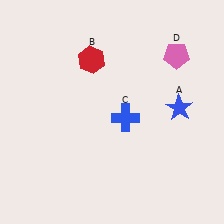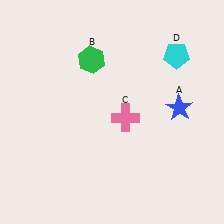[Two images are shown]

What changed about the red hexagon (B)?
In Image 1, B is red. In Image 2, it changed to green.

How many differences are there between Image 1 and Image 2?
There are 3 differences between the two images.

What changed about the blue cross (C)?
In Image 1, C is blue. In Image 2, it changed to pink.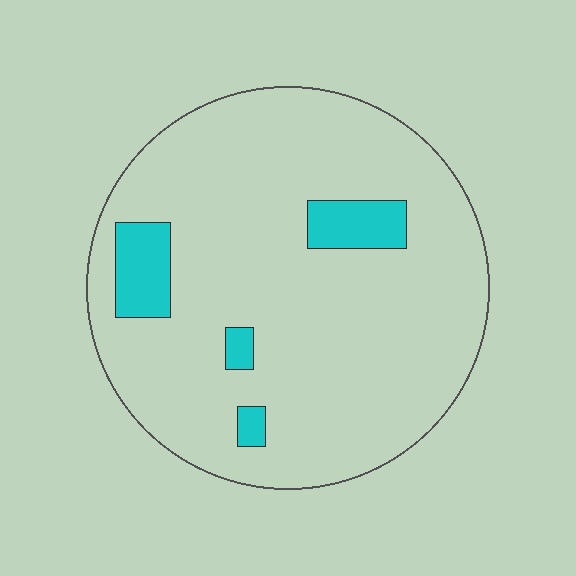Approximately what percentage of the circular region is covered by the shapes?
Approximately 10%.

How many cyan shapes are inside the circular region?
4.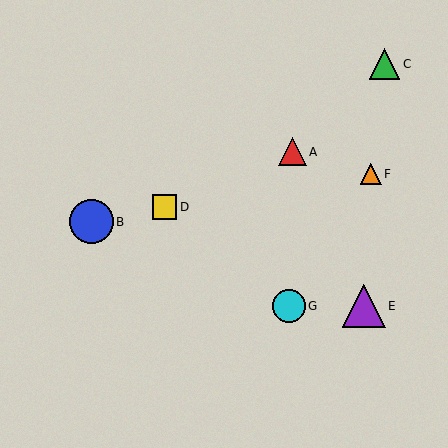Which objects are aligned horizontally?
Objects E, G are aligned horizontally.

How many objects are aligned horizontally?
2 objects (E, G) are aligned horizontally.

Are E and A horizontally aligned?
No, E is at y≈306 and A is at y≈152.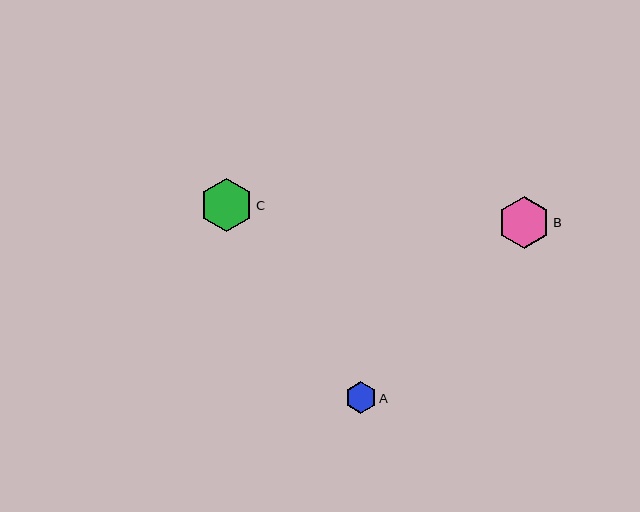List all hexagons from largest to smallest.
From largest to smallest: C, B, A.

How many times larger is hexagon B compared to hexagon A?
Hexagon B is approximately 1.7 times the size of hexagon A.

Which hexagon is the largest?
Hexagon C is the largest with a size of approximately 53 pixels.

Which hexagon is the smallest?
Hexagon A is the smallest with a size of approximately 31 pixels.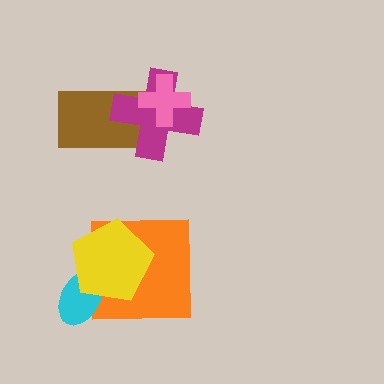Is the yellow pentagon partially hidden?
No, no other shape covers it.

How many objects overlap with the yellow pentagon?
2 objects overlap with the yellow pentagon.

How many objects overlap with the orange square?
2 objects overlap with the orange square.